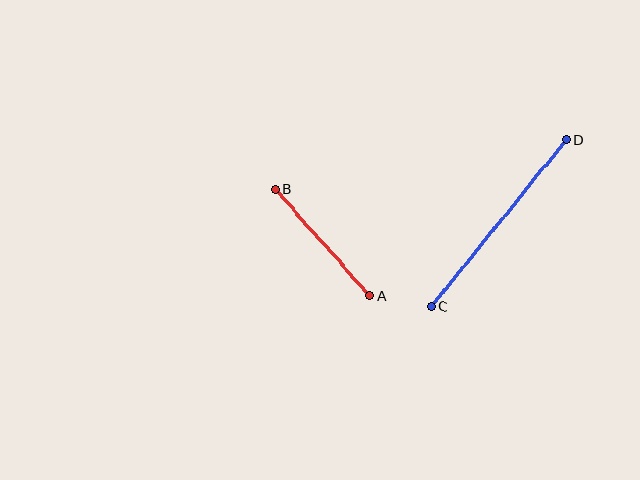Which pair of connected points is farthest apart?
Points C and D are farthest apart.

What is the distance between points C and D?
The distance is approximately 214 pixels.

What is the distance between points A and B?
The distance is approximately 142 pixels.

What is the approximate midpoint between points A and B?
The midpoint is at approximately (322, 242) pixels.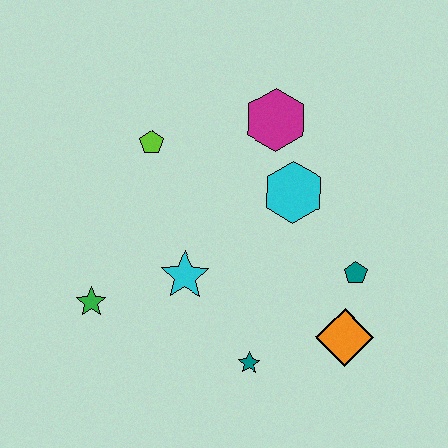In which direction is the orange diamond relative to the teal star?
The orange diamond is to the right of the teal star.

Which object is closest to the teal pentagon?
The orange diamond is closest to the teal pentagon.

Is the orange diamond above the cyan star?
No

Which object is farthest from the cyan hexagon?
The green star is farthest from the cyan hexagon.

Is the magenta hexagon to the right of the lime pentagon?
Yes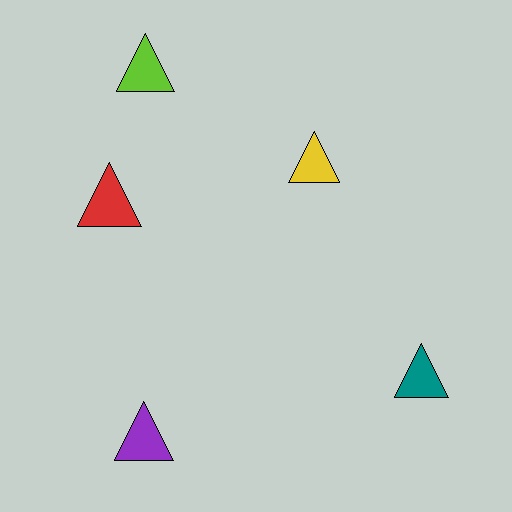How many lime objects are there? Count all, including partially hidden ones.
There is 1 lime object.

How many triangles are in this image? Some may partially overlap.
There are 5 triangles.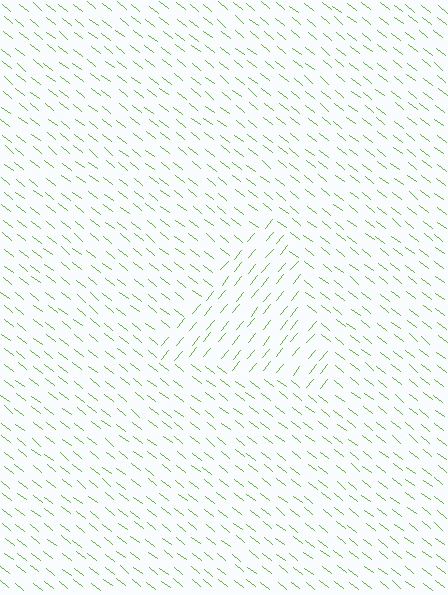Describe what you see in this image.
The image is filled with small lime line segments. A triangle region in the image has lines oriented differently from the surrounding lines, creating a visible texture boundary.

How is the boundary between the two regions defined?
The boundary is defined purely by a change in line orientation (approximately 89 degrees difference). All lines are the same color and thickness.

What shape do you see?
I see a triangle.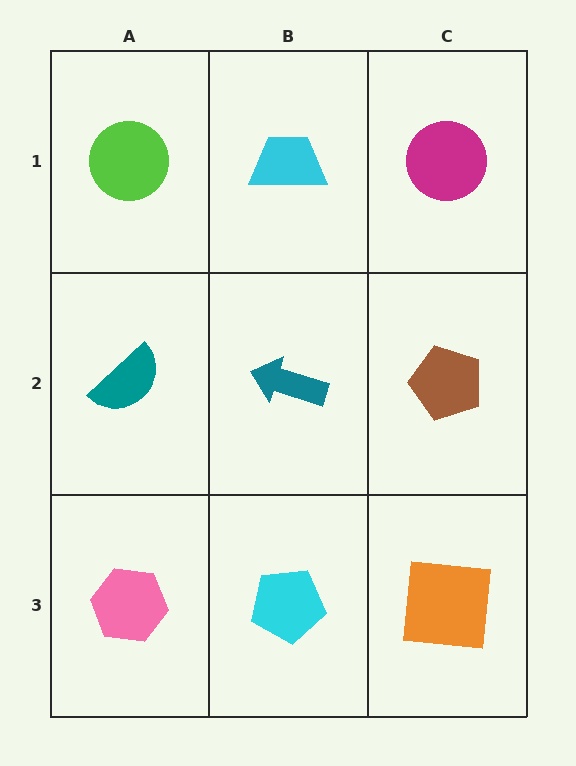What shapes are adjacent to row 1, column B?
A teal arrow (row 2, column B), a lime circle (row 1, column A), a magenta circle (row 1, column C).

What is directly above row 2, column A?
A lime circle.